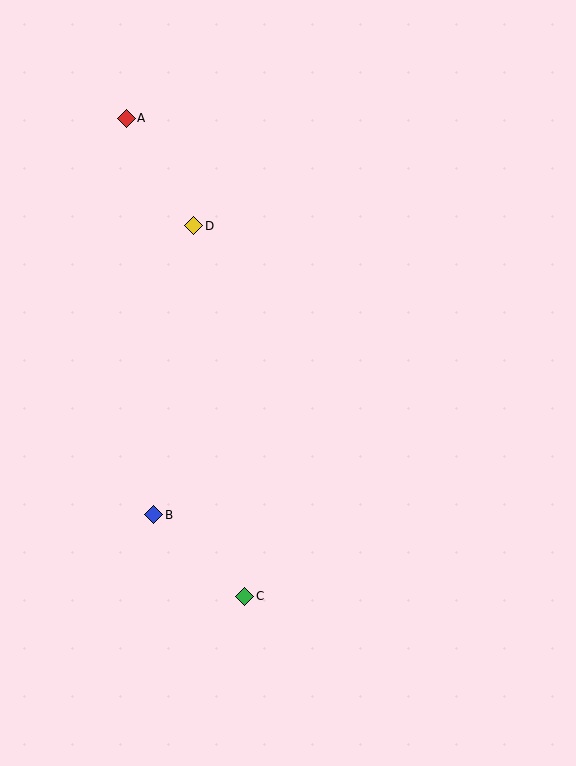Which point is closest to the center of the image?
Point D at (194, 226) is closest to the center.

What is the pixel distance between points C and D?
The distance between C and D is 374 pixels.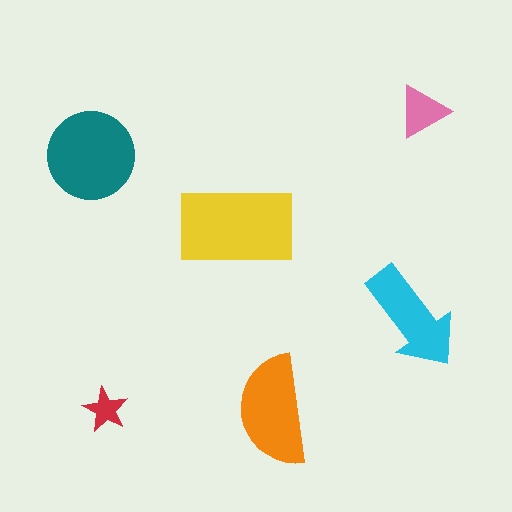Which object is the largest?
The yellow rectangle.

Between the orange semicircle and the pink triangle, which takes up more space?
The orange semicircle.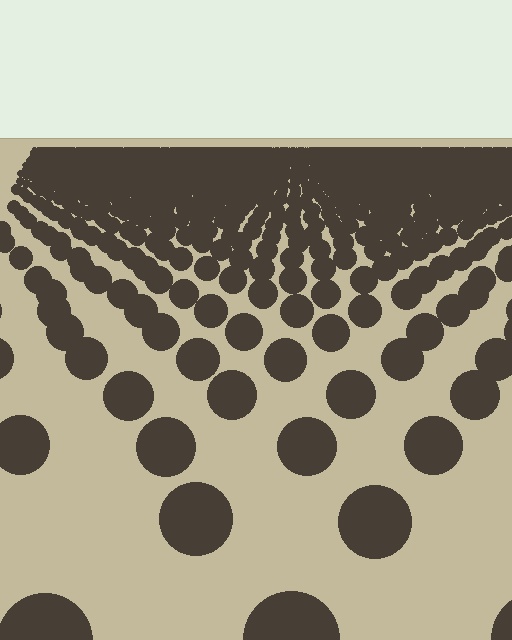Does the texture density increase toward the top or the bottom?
Density increases toward the top.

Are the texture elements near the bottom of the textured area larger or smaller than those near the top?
Larger. Near the bottom, elements are closer to the viewer and appear at a bigger on-screen size.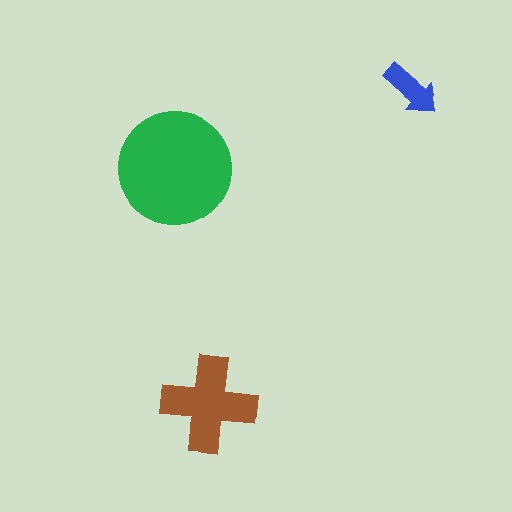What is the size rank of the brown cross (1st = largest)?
2nd.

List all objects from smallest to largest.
The blue arrow, the brown cross, the green circle.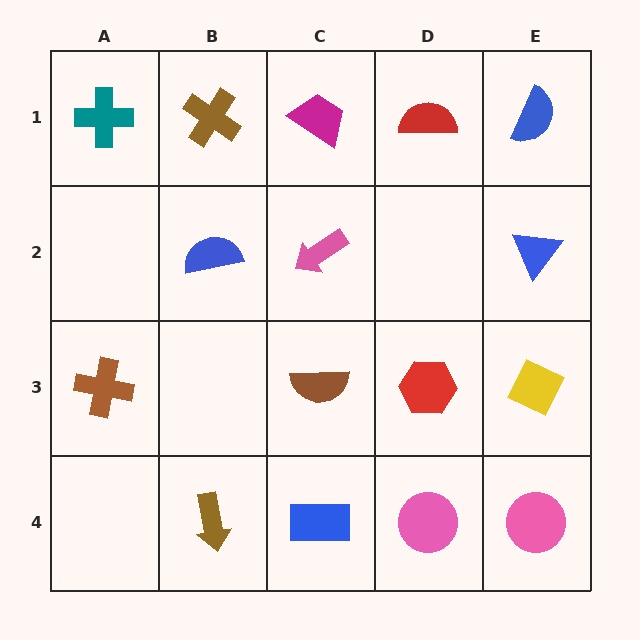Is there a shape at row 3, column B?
No, that cell is empty.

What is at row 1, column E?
A blue semicircle.